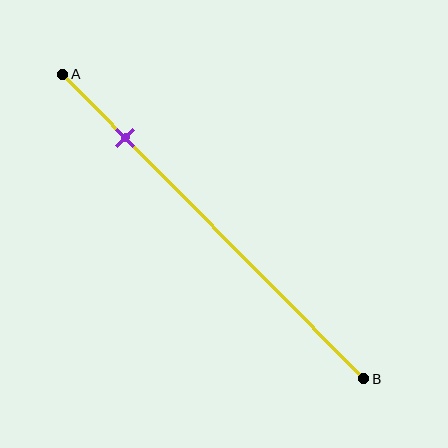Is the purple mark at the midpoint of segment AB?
No, the mark is at about 20% from A, not at the 50% midpoint.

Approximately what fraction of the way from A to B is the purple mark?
The purple mark is approximately 20% of the way from A to B.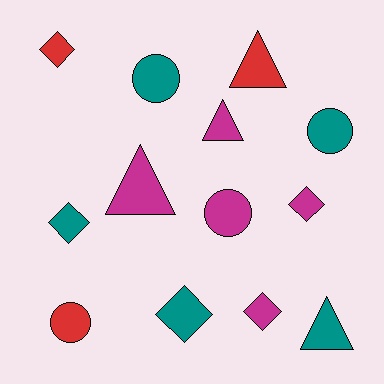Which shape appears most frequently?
Diamond, with 5 objects.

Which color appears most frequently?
Teal, with 5 objects.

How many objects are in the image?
There are 13 objects.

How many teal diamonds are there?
There are 2 teal diamonds.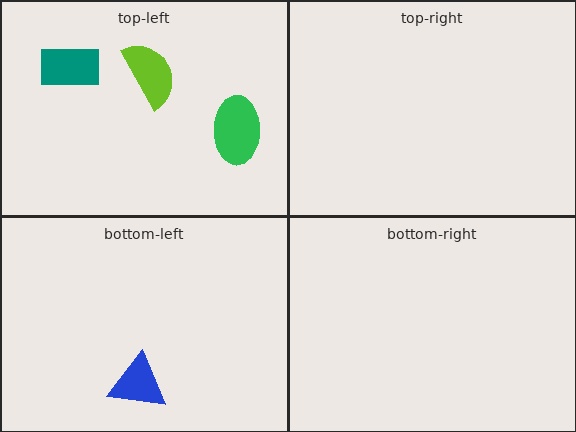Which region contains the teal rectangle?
The top-left region.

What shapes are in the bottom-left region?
The blue triangle.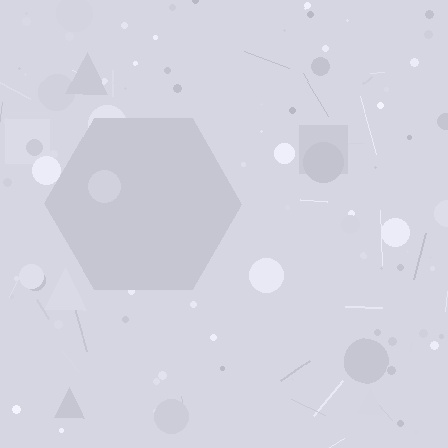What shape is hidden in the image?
A hexagon is hidden in the image.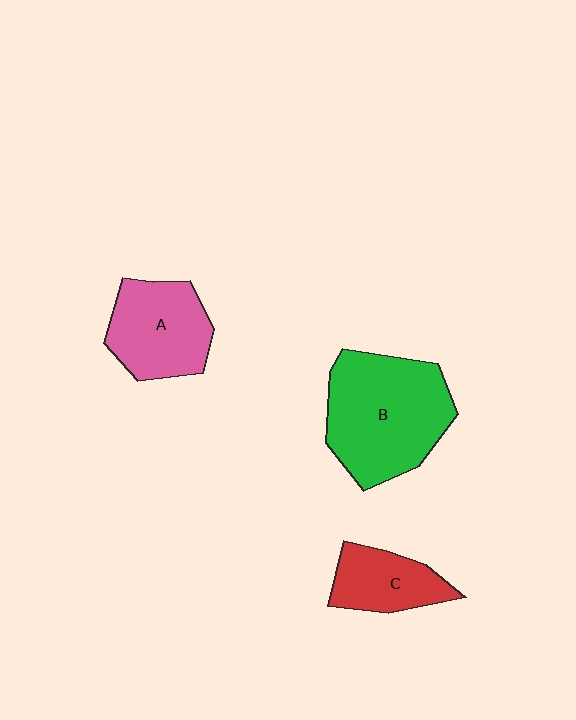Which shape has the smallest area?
Shape C (red).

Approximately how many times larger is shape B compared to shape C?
Approximately 2.2 times.